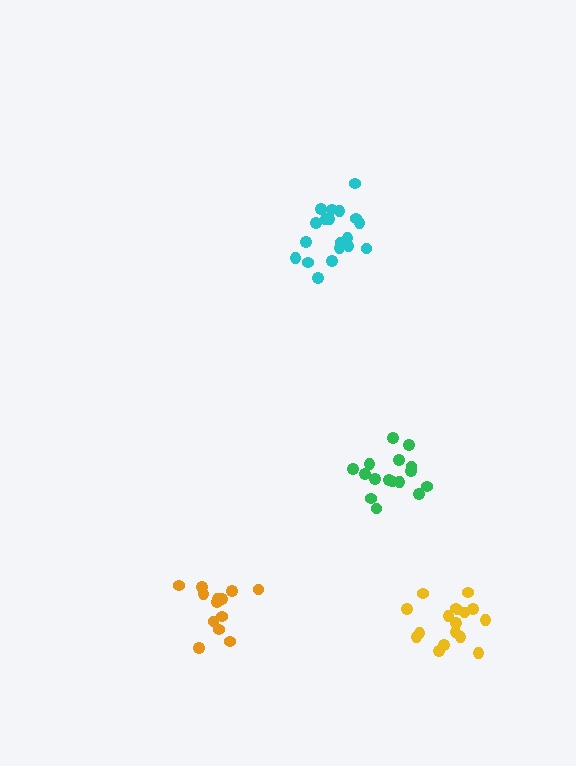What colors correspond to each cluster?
The clusters are colored: cyan, yellow, orange, green.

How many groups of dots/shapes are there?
There are 4 groups.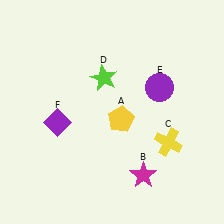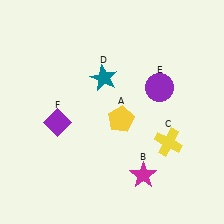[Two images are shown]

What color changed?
The star (D) changed from lime in Image 1 to teal in Image 2.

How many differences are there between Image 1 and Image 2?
There is 1 difference between the two images.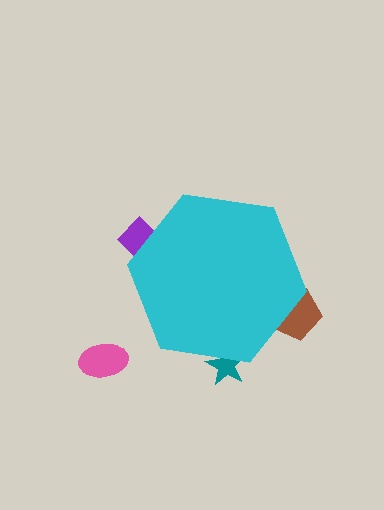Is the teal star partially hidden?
Yes, the teal star is partially hidden behind the cyan hexagon.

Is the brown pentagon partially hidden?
Yes, the brown pentagon is partially hidden behind the cyan hexagon.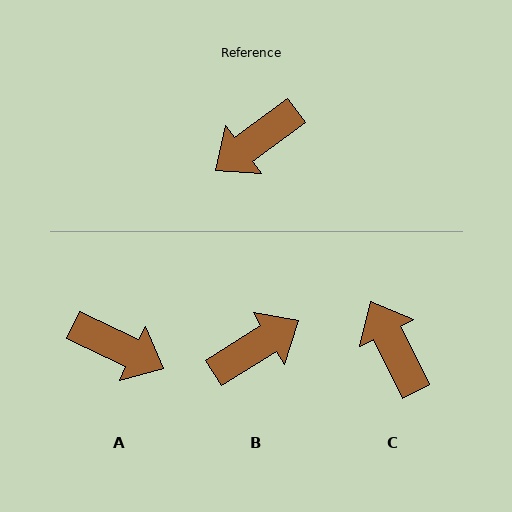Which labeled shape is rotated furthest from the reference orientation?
B, about 175 degrees away.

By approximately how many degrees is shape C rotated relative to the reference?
Approximately 100 degrees clockwise.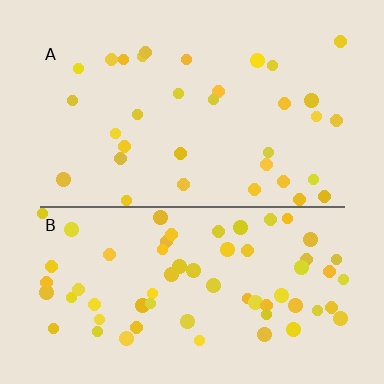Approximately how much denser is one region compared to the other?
Approximately 1.9× — region B over region A.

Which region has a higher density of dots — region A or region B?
B (the bottom).